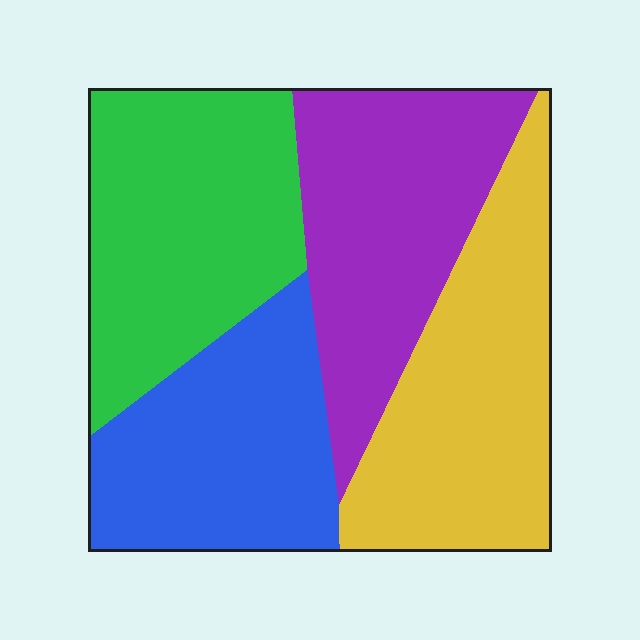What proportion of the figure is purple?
Purple takes up less than a quarter of the figure.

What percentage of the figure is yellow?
Yellow takes up about one quarter (1/4) of the figure.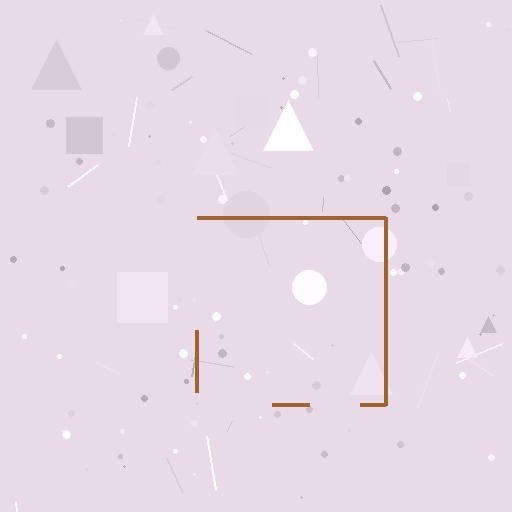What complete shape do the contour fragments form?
The contour fragments form a square.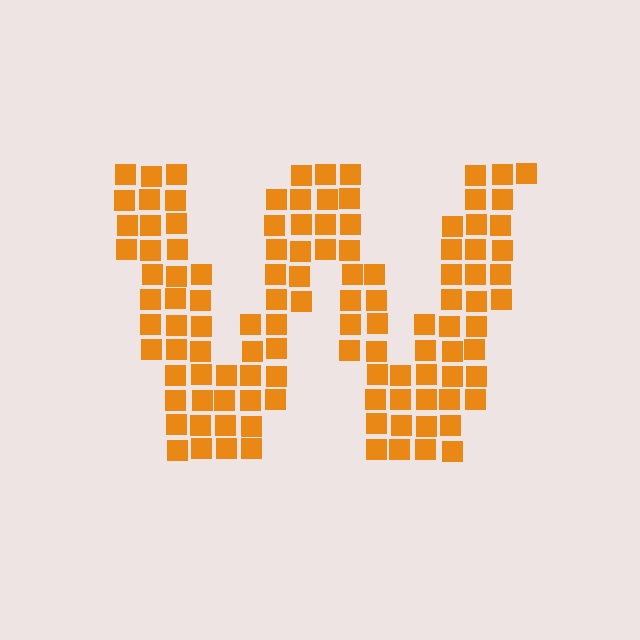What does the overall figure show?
The overall figure shows the letter W.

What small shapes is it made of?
It is made of small squares.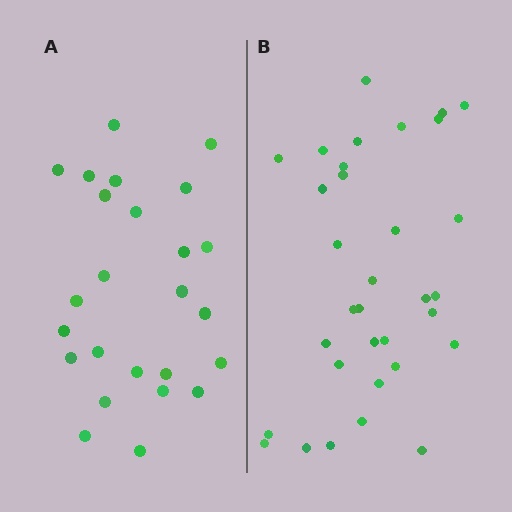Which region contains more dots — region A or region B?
Region B (the right region) has more dots.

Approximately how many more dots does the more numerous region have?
Region B has roughly 8 or so more dots than region A.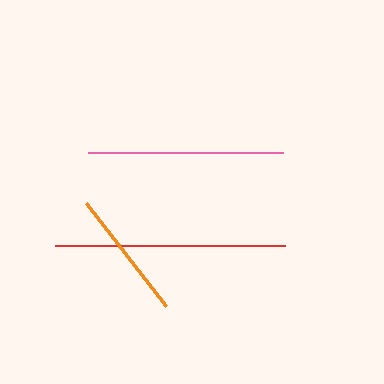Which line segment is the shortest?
The orange line is the shortest at approximately 130 pixels.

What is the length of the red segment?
The red segment is approximately 230 pixels long.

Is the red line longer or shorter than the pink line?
The red line is longer than the pink line.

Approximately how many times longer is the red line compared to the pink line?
The red line is approximately 1.2 times the length of the pink line.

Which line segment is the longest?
The red line is the longest at approximately 230 pixels.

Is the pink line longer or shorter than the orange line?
The pink line is longer than the orange line.